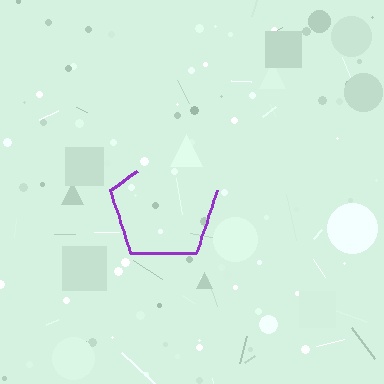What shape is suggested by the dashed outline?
The dashed outline suggests a pentagon.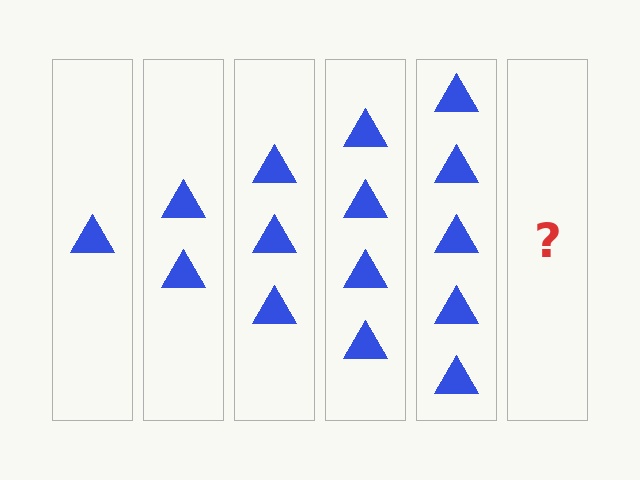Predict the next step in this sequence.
The next step is 6 triangles.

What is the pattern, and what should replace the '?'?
The pattern is that each step adds one more triangle. The '?' should be 6 triangles.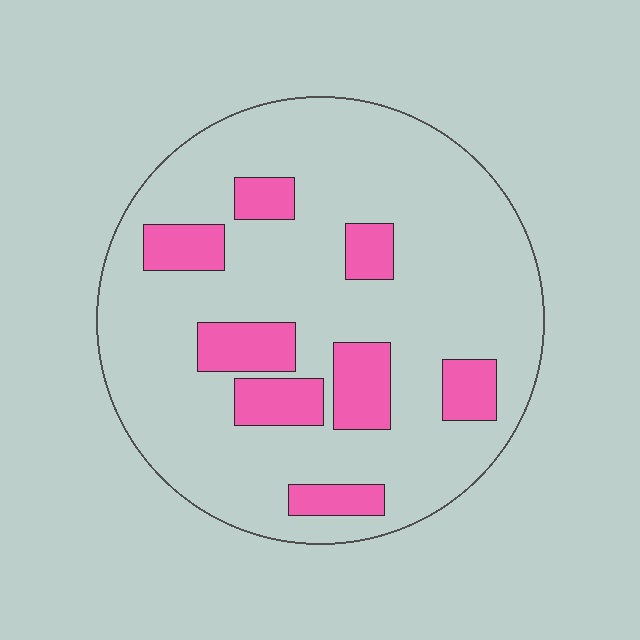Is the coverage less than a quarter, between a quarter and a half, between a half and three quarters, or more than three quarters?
Less than a quarter.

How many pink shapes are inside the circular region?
8.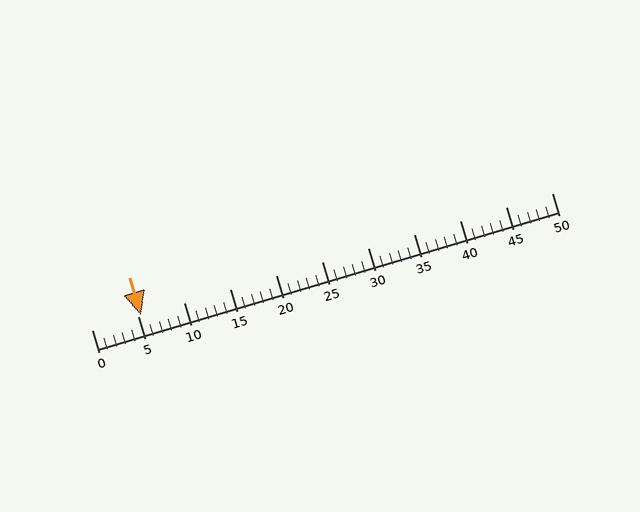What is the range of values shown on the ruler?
The ruler shows values from 0 to 50.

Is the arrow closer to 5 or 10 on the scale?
The arrow is closer to 5.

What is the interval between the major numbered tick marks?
The major tick marks are spaced 5 units apart.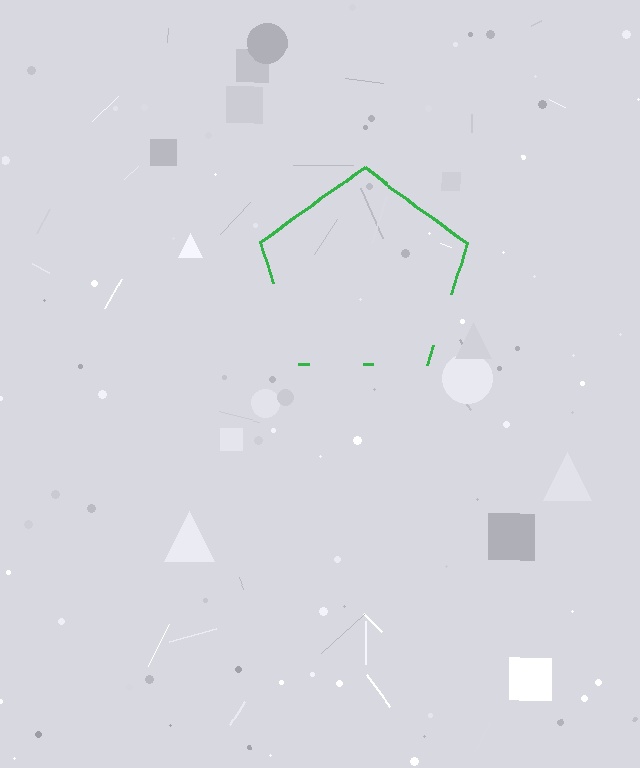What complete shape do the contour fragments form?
The contour fragments form a pentagon.